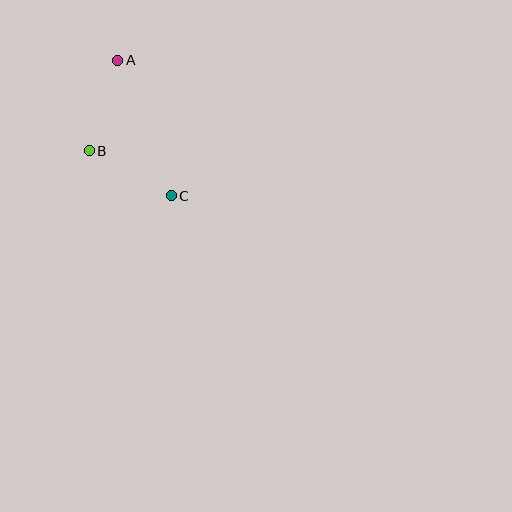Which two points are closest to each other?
Points B and C are closest to each other.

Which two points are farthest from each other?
Points A and C are farthest from each other.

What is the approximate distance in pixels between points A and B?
The distance between A and B is approximately 95 pixels.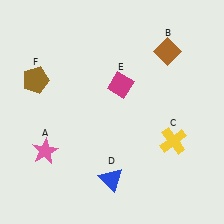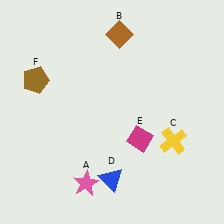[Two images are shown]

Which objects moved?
The objects that moved are: the pink star (A), the brown diamond (B), the magenta diamond (E).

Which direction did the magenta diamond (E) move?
The magenta diamond (E) moved down.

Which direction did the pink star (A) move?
The pink star (A) moved right.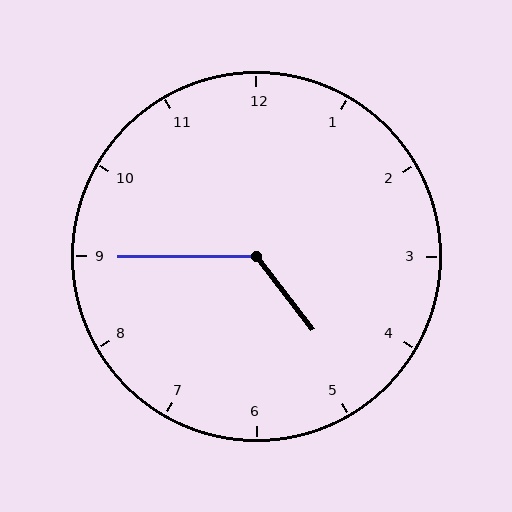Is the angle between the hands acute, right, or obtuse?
It is obtuse.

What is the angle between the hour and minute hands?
Approximately 128 degrees.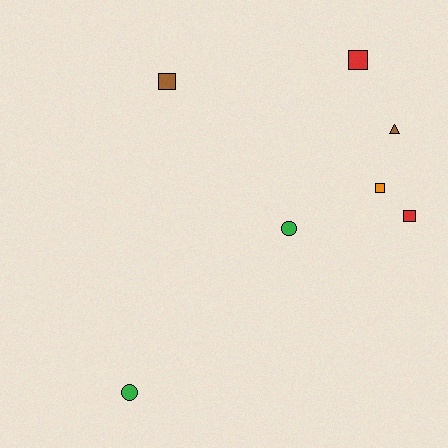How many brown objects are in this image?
There are 2 brown objects.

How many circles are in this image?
There are 2 circles.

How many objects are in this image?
There are 7 objects.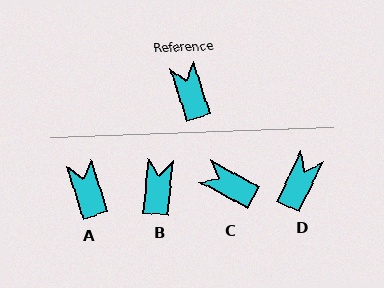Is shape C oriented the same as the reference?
No, it is off by about 45 degrees.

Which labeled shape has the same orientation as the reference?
A.